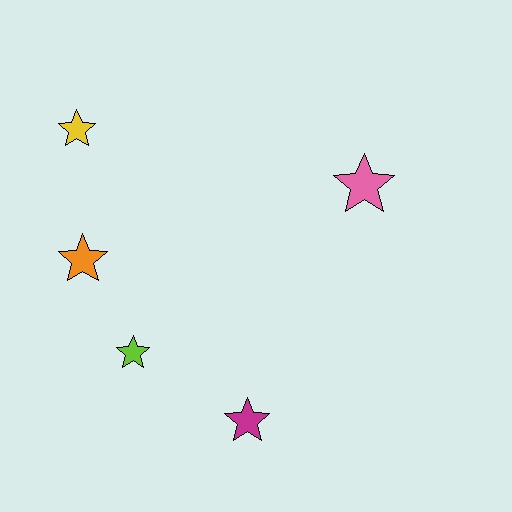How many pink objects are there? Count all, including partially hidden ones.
There is 1 pink object.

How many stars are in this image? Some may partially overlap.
There are 5 stars.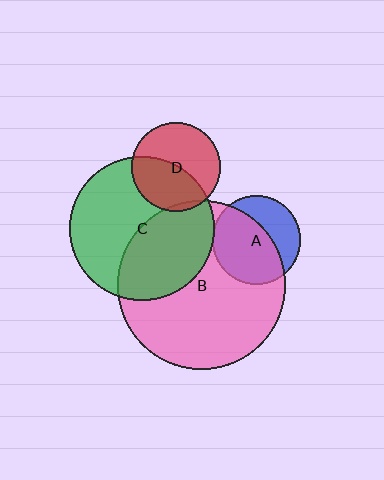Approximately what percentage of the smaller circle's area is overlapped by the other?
Approximately 45%.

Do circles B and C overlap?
Yes.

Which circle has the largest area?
Circle B (pink).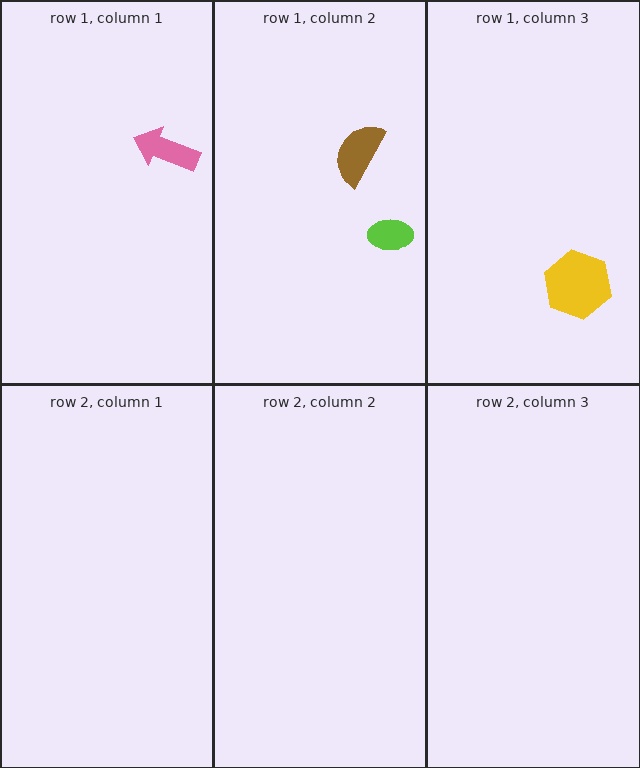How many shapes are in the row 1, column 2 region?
2.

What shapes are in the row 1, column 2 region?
The lime ellipse, the brown semicircle.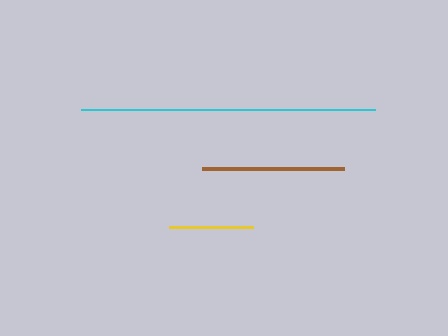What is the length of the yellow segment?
The yellow segment is approximately 84 pixels long.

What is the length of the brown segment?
The brown segment is approximately 141 pixels long.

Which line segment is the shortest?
The yellow line is the shortest at approximately 84 pixels.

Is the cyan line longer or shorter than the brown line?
The cyan line is longer than the brown line.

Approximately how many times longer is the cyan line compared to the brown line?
The cyan line is approximately 2.1 times the length of the brown line.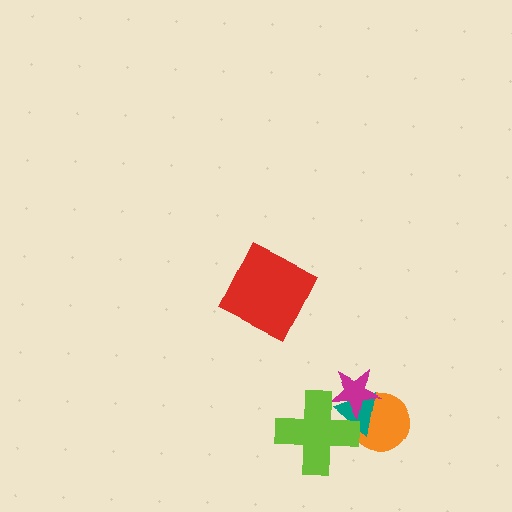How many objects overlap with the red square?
0 objects overlap with the red square.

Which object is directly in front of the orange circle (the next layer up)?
The teal triangle is directly in front of the orange circle.